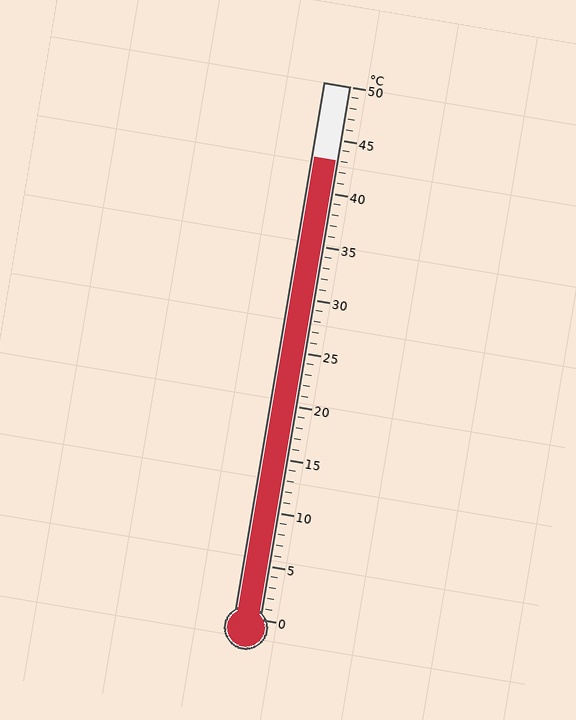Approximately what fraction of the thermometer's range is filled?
The thermometer is filled to approximately 85% of its range.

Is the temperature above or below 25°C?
The temperature is above 25°C.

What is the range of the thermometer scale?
The thermometer scale ranges from 0°C to 50°C.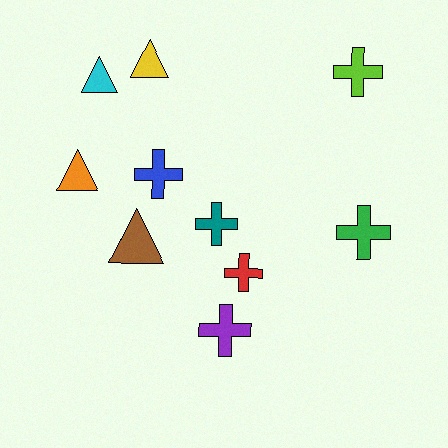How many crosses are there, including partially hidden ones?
There are 6 crosses.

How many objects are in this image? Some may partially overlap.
There are 10 objects.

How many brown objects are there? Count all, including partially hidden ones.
There is 1 brown object.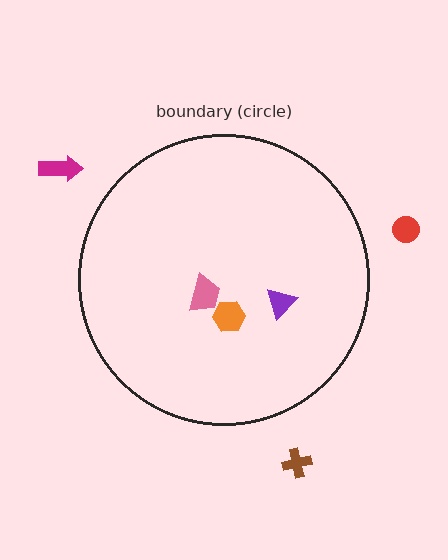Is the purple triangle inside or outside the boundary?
Inside.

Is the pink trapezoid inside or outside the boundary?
Inside.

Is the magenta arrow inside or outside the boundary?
Outside.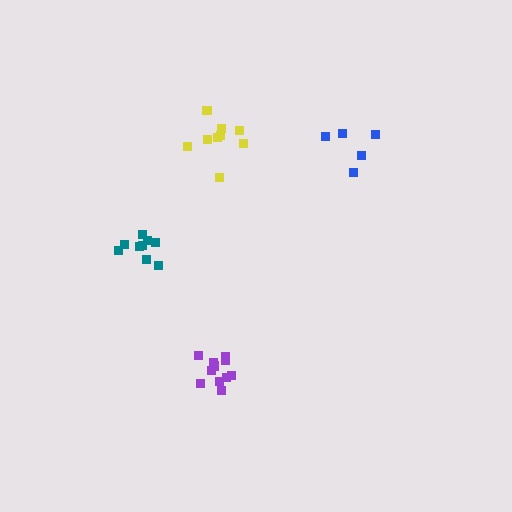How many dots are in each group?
Group 1: 5 dots, Group 2: 11 dots, Group 3: 9 dots, Group 4: 9 dots (34 total).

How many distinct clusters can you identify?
There are 4 distinct clusters.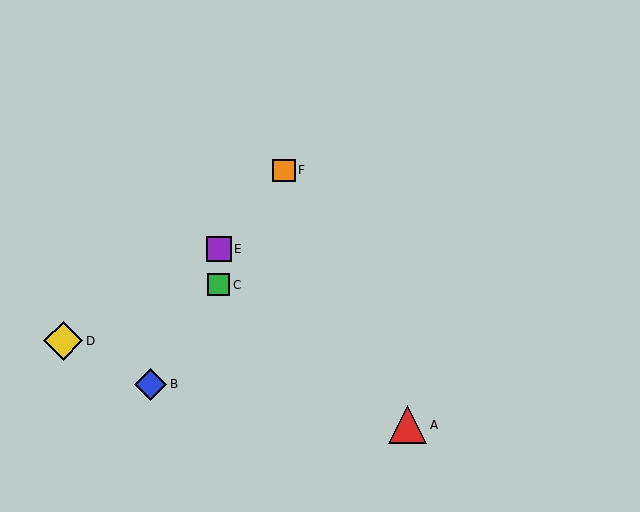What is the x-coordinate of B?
Object B is at x≈151.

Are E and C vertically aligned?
Yes, both are at x≈219.